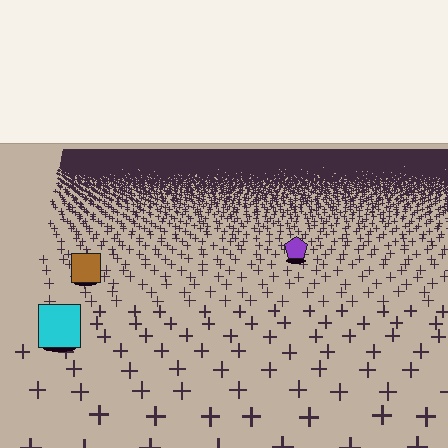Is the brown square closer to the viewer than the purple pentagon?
Yes. The brown square is closer — you can tell from the texture gradient: the ground texture is coarser near it.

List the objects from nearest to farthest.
From nearest to farthest: the cyan square, the brown square, the purple pentagon.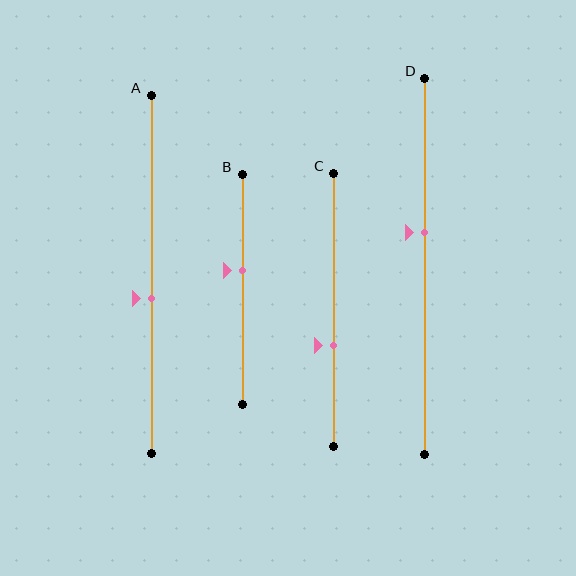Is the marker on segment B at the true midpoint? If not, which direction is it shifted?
No, the marker on segment B is shifted upward by about 8% of the segment length.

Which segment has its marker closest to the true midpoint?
Segment A has its marker closest to the true midpoint.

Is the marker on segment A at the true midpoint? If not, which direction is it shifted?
No, the marker on segment A is shifted downward by about 7% of the segment length.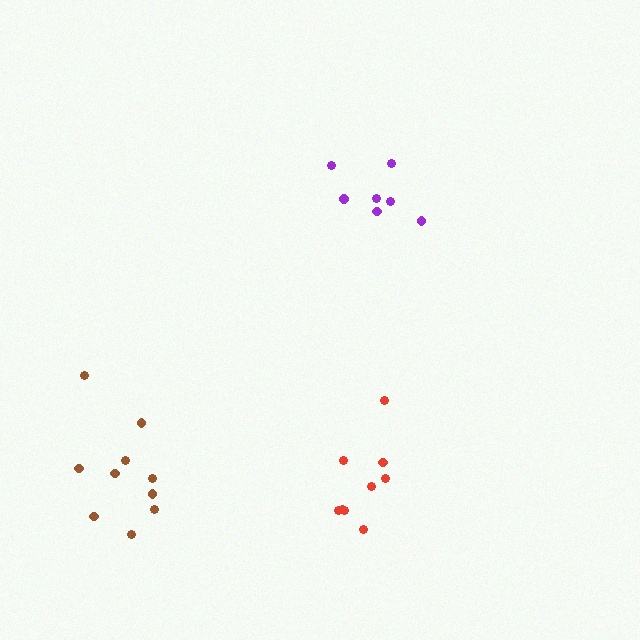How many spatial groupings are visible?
There are 3 spatial groupings.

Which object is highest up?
The purple cluster is topmost.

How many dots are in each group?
Group 1: 7 dots, Group 2: 9 dots, Group 3: 10 dots (26 total).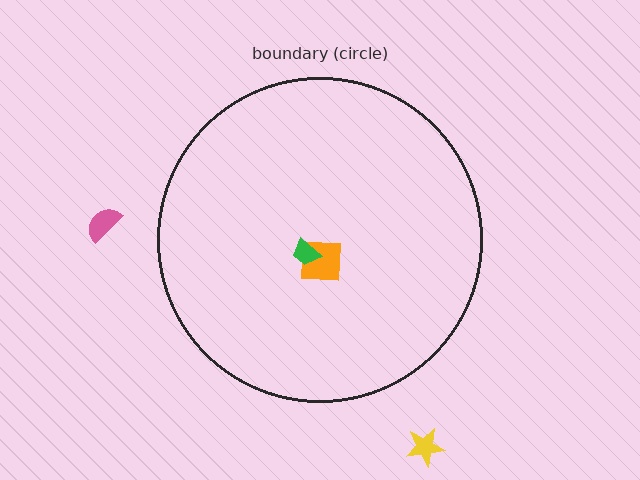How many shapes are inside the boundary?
2 inside, 2 outside.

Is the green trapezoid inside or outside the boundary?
Inside.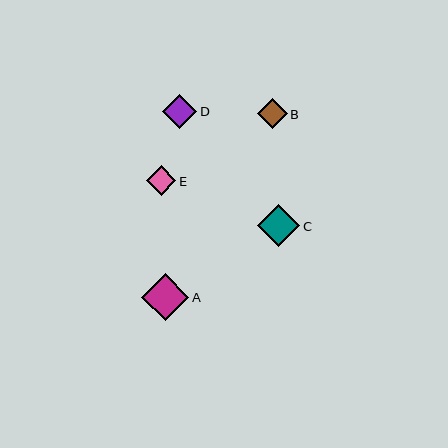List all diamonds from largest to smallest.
From largest to smallest: A, C, D, B, E.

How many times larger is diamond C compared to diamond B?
Diamond C is approximately 1.4 times the size of diamond B.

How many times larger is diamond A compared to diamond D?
Diamond A is approximately 1.4 times the size of diamond D.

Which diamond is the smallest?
Diamond E is the smallest with a size of approximately 29 pixels.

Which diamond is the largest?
Diamond A is the largest with a size of approximately 47 pixels.